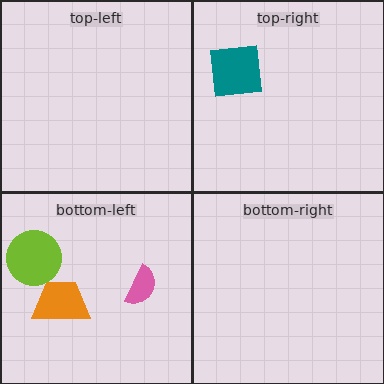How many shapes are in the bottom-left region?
3.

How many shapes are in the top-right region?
1.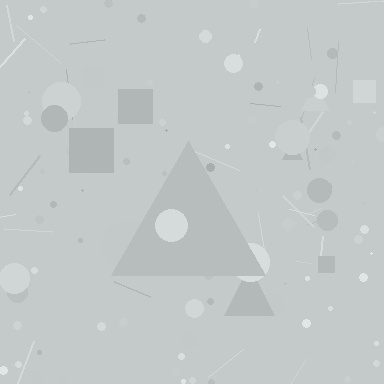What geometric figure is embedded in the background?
A triangle is embedded in the background.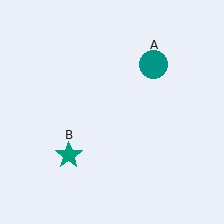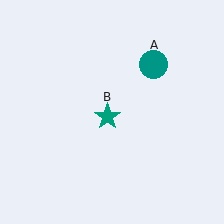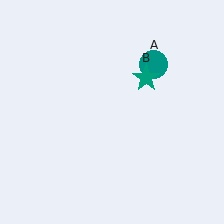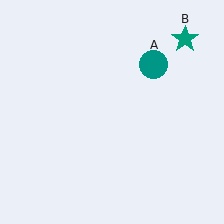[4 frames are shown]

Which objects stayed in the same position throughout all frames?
Teal circle (object A) remained stationary.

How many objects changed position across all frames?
1 object changed position: teal star (object B).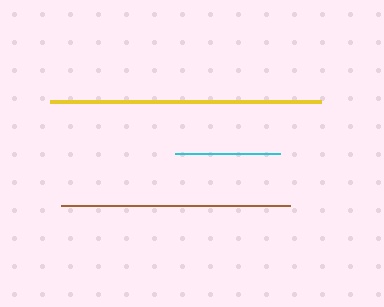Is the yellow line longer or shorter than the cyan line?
The yellow line is longer than the cyan line.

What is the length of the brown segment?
The brown segment is approximately 229 pixels long.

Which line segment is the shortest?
The cyan line is the shortest at approximately 105 pixels.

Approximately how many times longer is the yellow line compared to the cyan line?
The yellow line is approximately 2.6 times the length of the cyan line.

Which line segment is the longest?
The yellow line is the longest at approximately 271 pixels.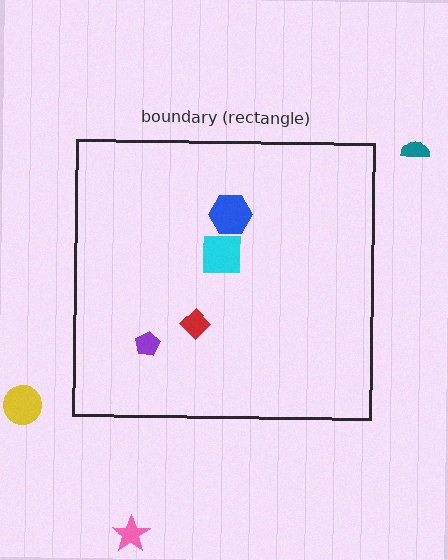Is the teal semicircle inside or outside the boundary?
Outside.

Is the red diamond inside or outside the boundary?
Inside.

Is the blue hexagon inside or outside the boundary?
Inside.